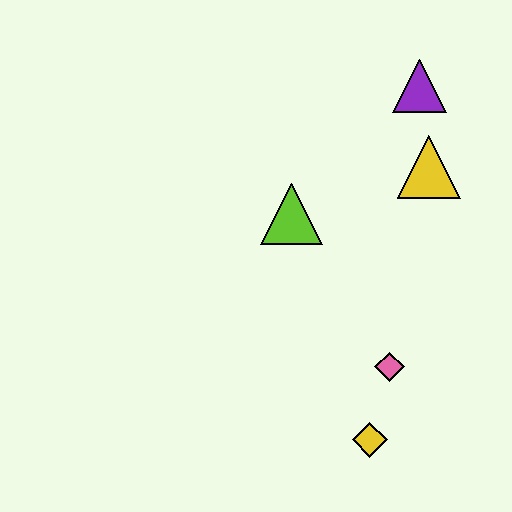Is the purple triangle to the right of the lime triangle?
Yes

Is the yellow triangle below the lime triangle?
No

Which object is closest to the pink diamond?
The yellow diamond is closest to the pink diamond.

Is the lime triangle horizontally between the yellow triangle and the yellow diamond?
No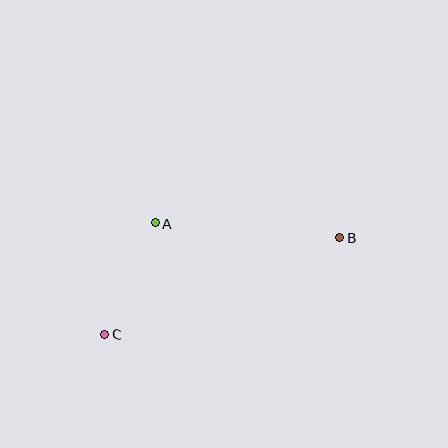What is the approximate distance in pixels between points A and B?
The distance between A and B is approximately 185 pixels.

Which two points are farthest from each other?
Points B and C are farthest from each other.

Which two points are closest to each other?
Points A and C are closest to each other.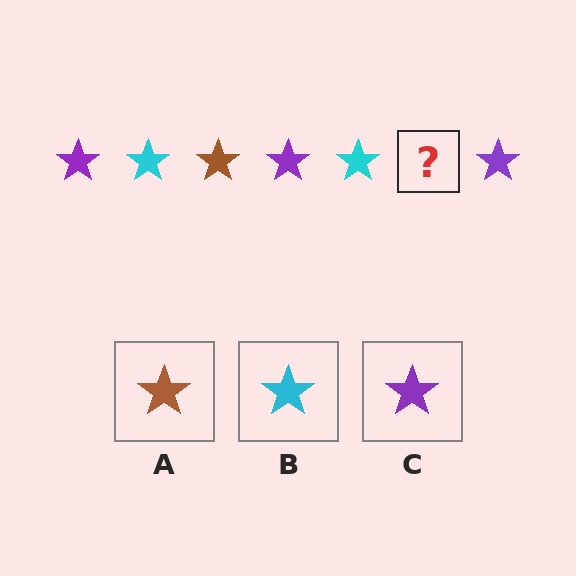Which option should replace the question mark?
Option A.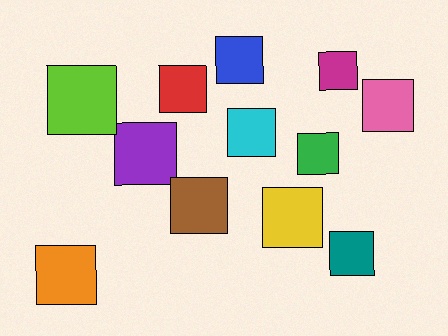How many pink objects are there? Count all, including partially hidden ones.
There is 1 pink object.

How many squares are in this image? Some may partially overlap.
There are 12 squares.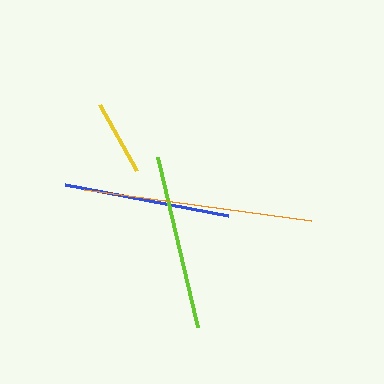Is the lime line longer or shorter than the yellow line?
The lime line is longer than the yellow line.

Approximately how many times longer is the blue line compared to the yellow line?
The blue line is approximately 2.2 times the length of the yellow line.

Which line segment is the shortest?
The yellow line is the shortest at approximately 75 pixels.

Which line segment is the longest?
The orange line is the longest at approximately 229 pixels.